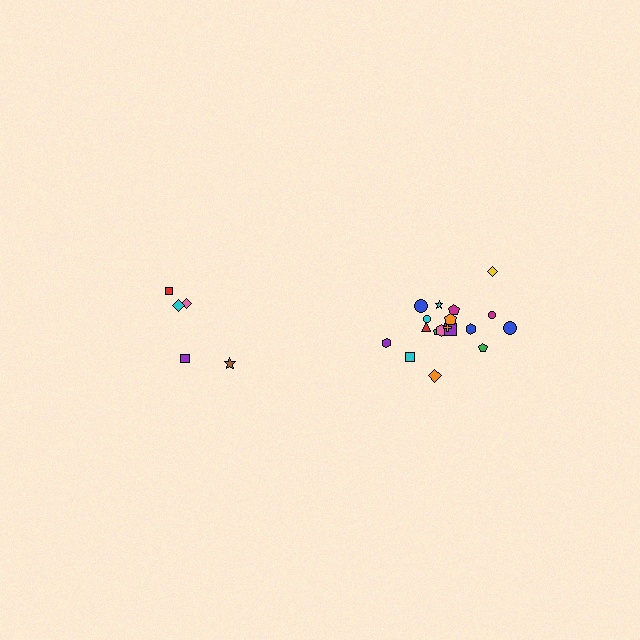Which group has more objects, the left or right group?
The right group.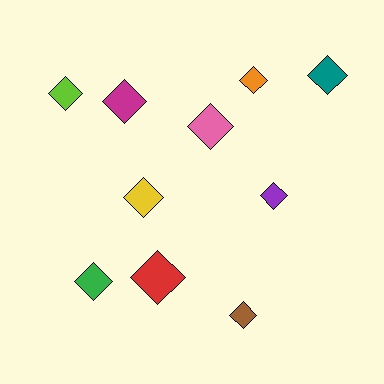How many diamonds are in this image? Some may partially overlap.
There are 10 diamonds.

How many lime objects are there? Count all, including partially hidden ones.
There is 1 lime object.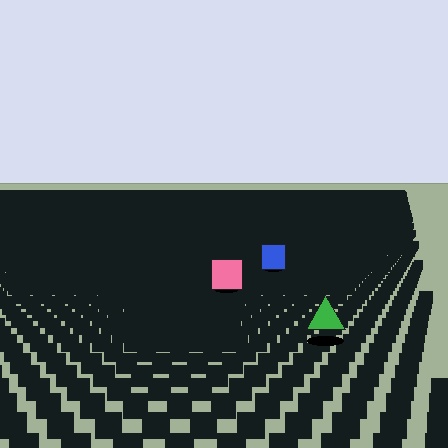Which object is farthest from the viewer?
The blue square is farthest from the viewer. It appears smaller and the ground texture around it is denser.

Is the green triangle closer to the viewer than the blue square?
Yes. The green triangle is closer — you can tell from the texture gradient: the ground texture is coarser near it.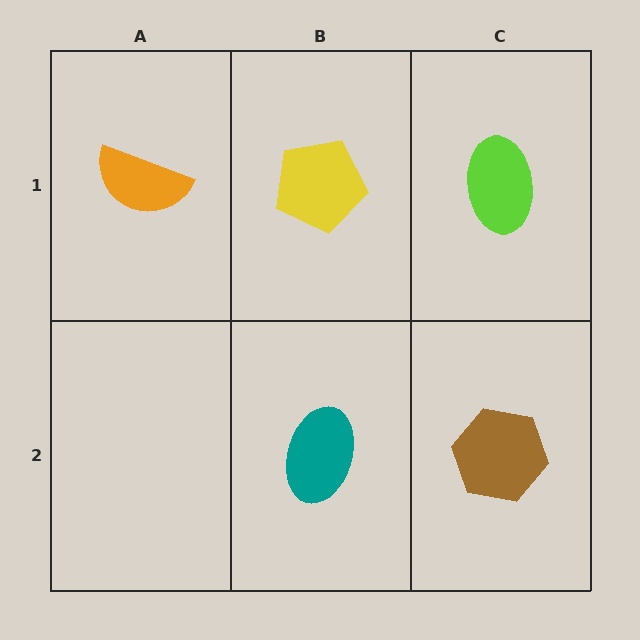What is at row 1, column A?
An orange semicircle.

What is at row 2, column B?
A teal ellipse.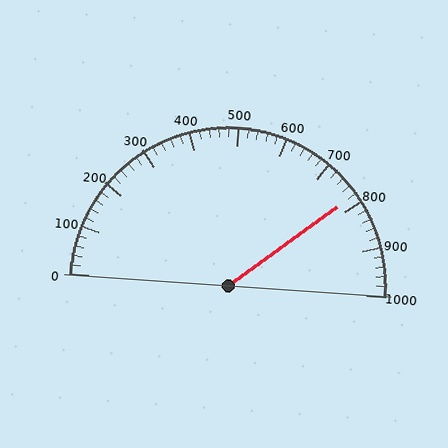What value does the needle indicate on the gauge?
The needle indicates approximately 780.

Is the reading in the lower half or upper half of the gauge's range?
The reading is in the upper half of the range (0 to 1000).